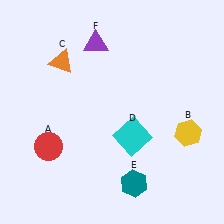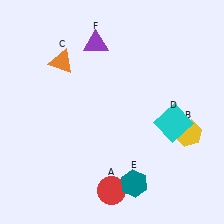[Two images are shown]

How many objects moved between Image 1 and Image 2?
2 objects moved between the two images.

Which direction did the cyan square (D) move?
The cyan square (D) moved right.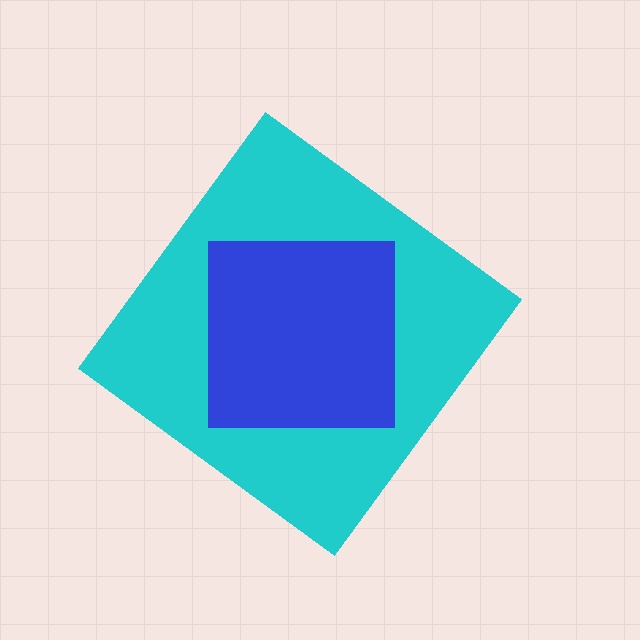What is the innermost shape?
The blue square.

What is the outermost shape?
The cyan diamond.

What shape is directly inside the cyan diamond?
The blue square.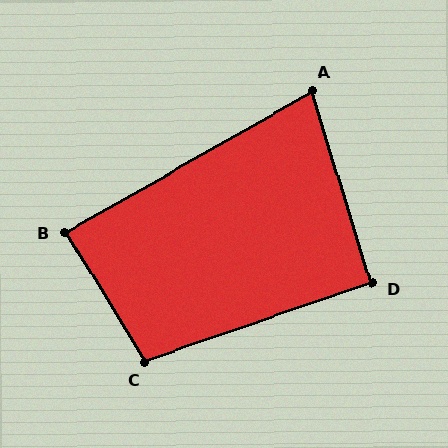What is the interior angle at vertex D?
Approximately 92 degrees (approximately right).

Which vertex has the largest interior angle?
C, at approximately 102 degrees.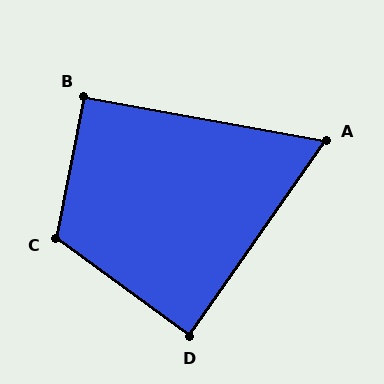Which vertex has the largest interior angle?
C, at approximately 115 degrees.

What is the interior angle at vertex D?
Approximately 89 degrees (approximately right).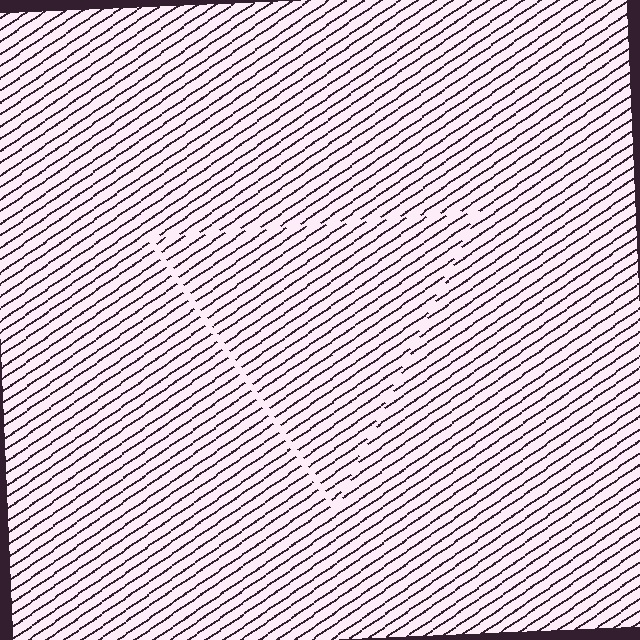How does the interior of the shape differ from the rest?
The interior of the shape contains the same grating, shifted by half a period — the contour is defined by the phase discontinuity where line-ends from the inner and outer gratings abut.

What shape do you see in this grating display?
An illusory triangle. The interior of the shape contains the same grating, shifted by half a period — the contour is defined by the phase discontinuity where line-ends from the inner and outer gratings abut.